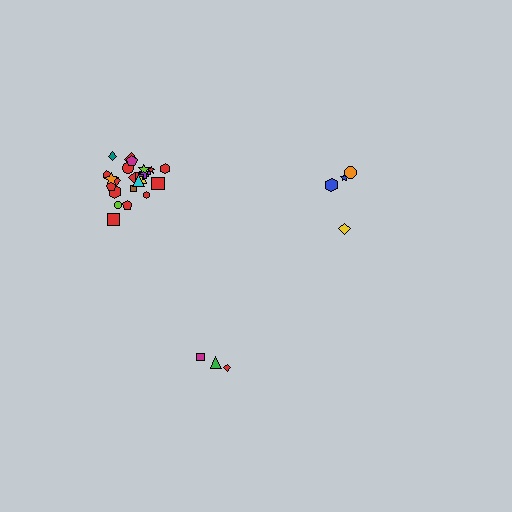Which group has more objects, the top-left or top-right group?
The top-left group.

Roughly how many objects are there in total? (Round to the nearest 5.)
Roughly 30 objects in total.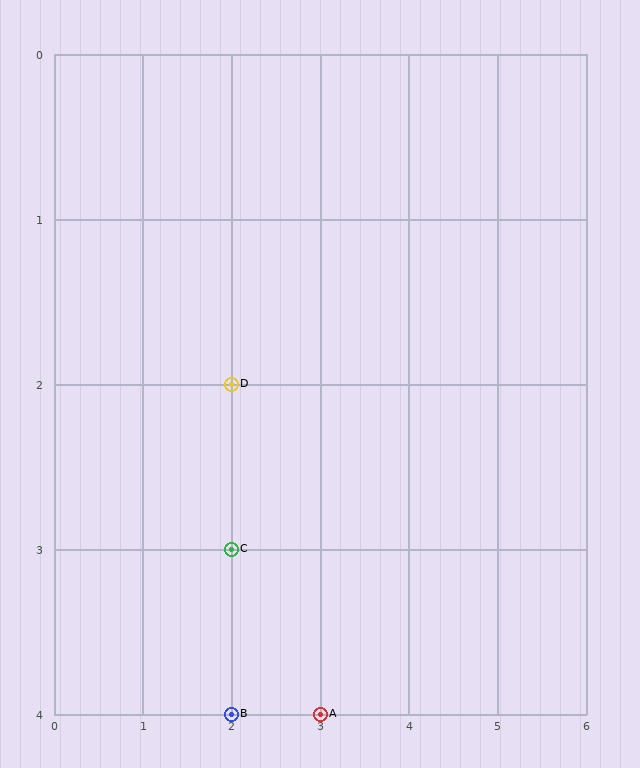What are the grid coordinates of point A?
Point A is at grid coordinates (3, 4).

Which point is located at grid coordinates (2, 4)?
Point B is at (2, 4).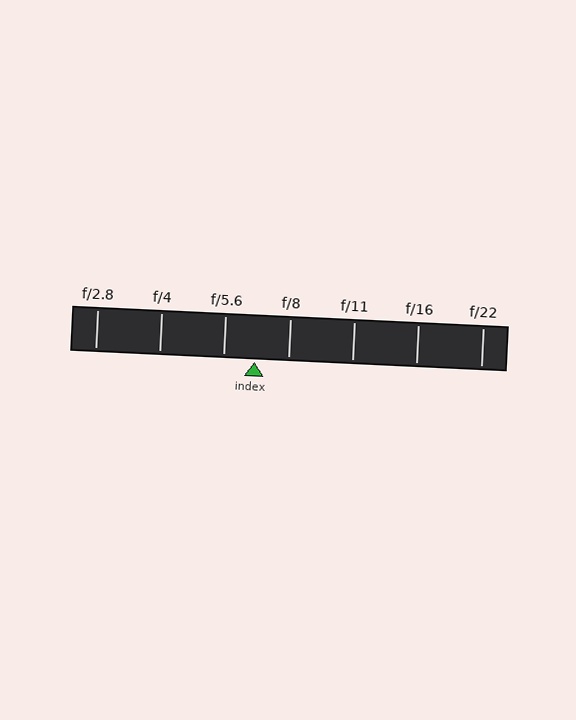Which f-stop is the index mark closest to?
The index mark is closest to f/5.6.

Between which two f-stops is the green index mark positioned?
The index mark is between f/5.6 and f/8.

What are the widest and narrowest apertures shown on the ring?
The widest aperture shown is f/2.8 and the narrowest is f/22.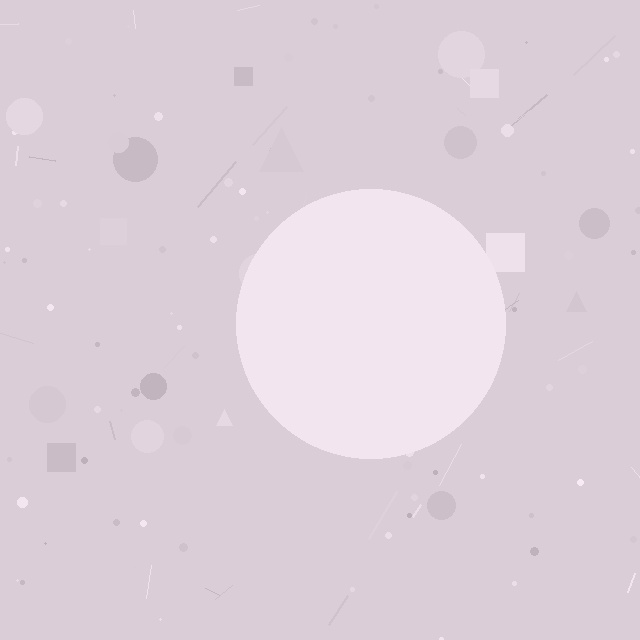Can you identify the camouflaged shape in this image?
The camouflaged shape is a circle.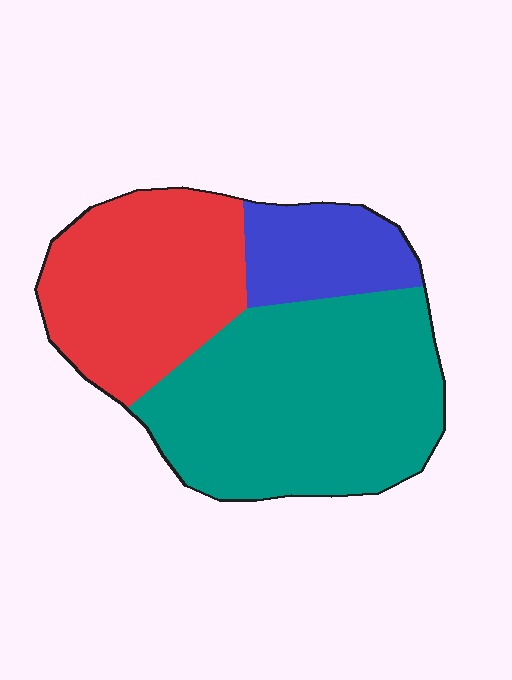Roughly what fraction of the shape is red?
Red takes up about one third (1/3) of the shape.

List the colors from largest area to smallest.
From largest to smallest: teal, red, blue.